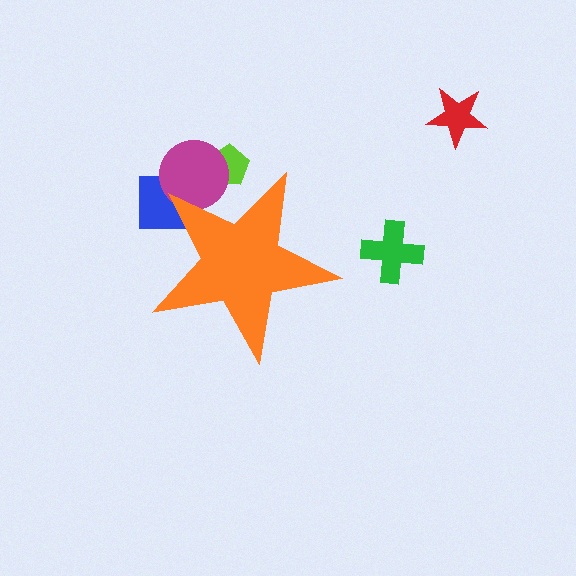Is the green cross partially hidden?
No, the green cross is fully visible.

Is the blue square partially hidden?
Yes, the blue square is partially hidden behind the orange star.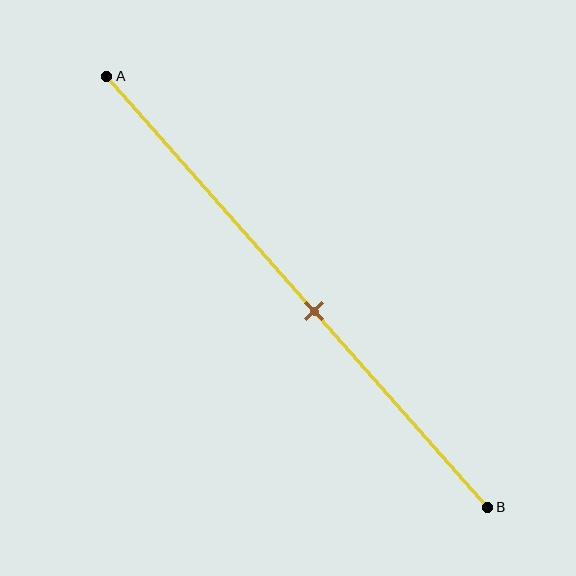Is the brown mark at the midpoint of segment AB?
No, the mark is at about 55% from A, not at the 50% midpoint.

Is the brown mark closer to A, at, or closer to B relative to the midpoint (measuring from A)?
The brown mark is closer to point B than the midpoint of segment AB.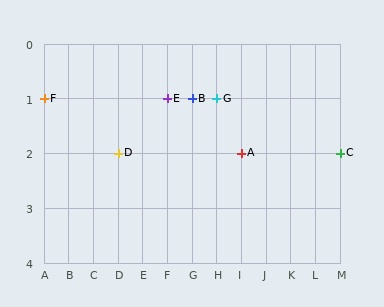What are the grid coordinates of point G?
Point G is at grid coordinates (H, 1).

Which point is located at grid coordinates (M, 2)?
Point C is at (M, 2).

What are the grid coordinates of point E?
Point E is at grid coordinates (F, 1).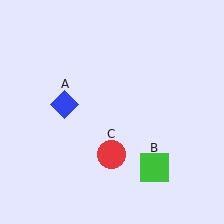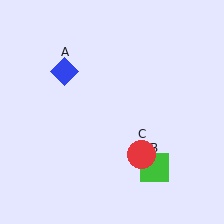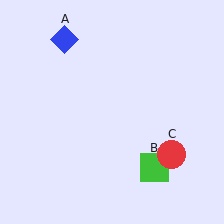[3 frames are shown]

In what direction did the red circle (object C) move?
The red circle (object C) moved right.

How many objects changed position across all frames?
2 objects changed position: blue diamond (object A), red circle (object C).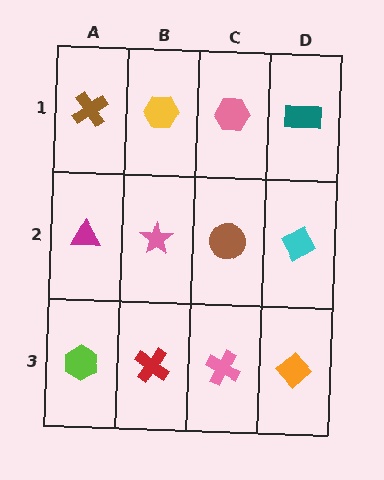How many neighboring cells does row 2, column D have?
3.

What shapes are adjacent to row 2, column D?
A teal rectangle (row 1, column D), an orange diamond (row 3, column D), a brown circle (row 2, column C).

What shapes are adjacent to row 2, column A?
A brown cross (row 1, column A), a lime hexagon (row 3, column A), a pink star (row 2, column B).